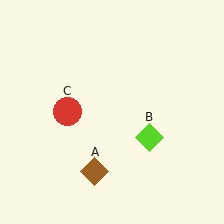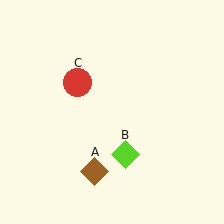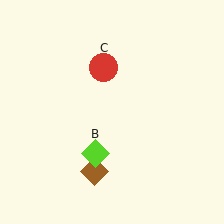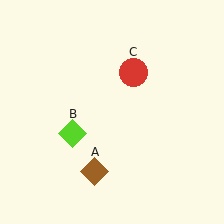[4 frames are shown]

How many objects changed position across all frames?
2 objects changed position: lime diamond (object B), red circle (object C).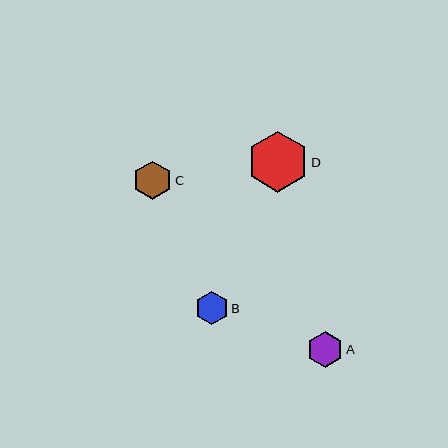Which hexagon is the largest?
Hexagon D is the largest with a size of approximately 61 pixels.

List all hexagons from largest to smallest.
From largest to smallest: D, C, A, B.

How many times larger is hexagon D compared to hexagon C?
Hexagon D is approximately 1.6 times the size of hexagon C.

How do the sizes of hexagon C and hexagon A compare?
Hexagon C and hexagon A are approximately the same size.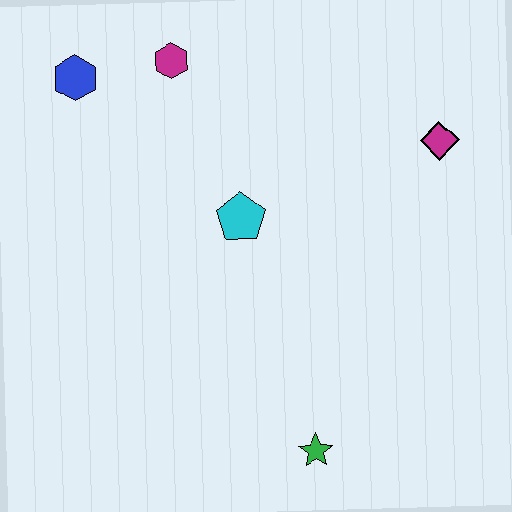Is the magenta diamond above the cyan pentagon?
Yes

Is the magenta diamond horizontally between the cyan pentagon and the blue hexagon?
No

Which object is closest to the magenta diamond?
The cyan pentagon is closest to the magenta diamond.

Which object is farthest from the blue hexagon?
The green star is farthest from the blue hexagon.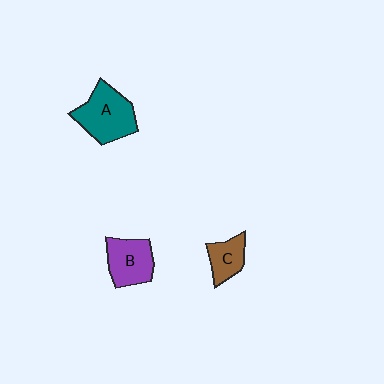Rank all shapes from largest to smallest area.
From largest to smallest: A (teal), B (purple), C (brown).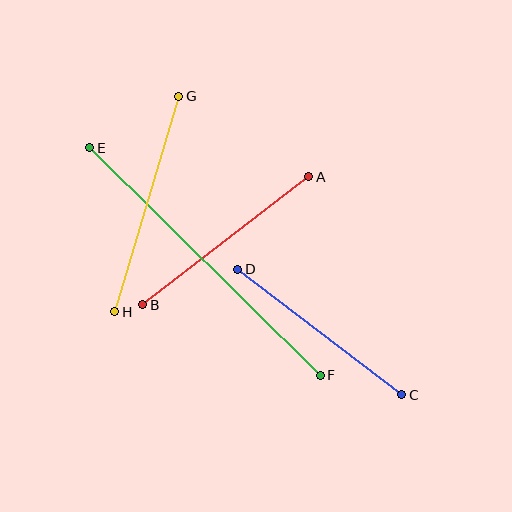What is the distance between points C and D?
The distance is approximately 206 pixels.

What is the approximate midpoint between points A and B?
The midpoint is at approximately (226, 241) pixels.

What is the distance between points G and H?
The distance is approximately 225 pixels.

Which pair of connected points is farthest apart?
Points E and F are farthest apart.